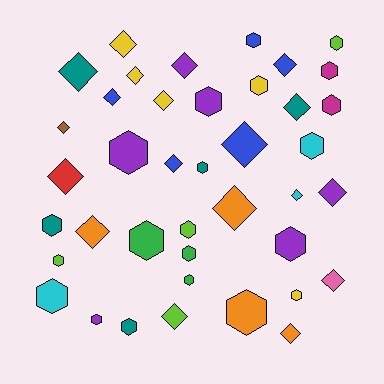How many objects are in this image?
There are 40 objects.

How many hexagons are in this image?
There are 21 hexagons.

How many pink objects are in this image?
There is 1 pink object.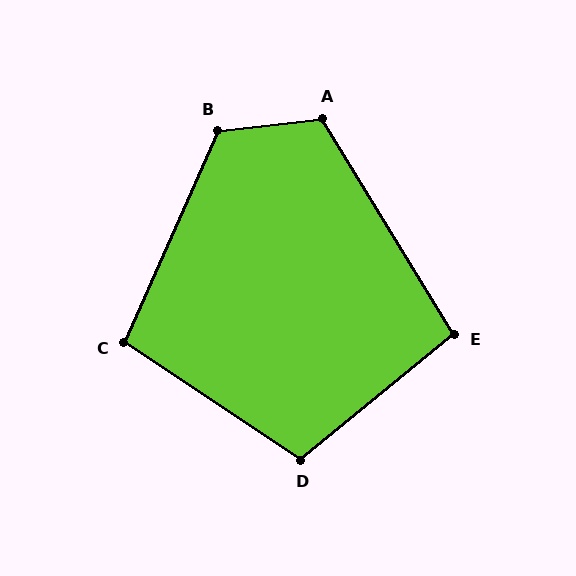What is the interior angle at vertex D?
Approximately 107 degrees (obtuse).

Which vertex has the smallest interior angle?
E, at approximately 98 degrees.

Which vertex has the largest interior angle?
B, at approximately 120 degrees.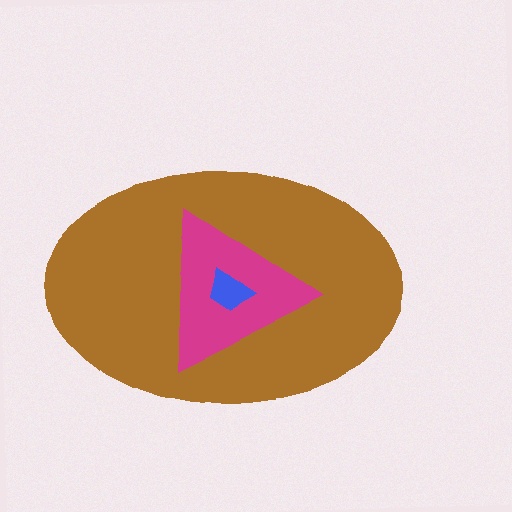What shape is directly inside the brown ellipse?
The magenta triangle.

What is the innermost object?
The blue trapezoid.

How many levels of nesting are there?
3.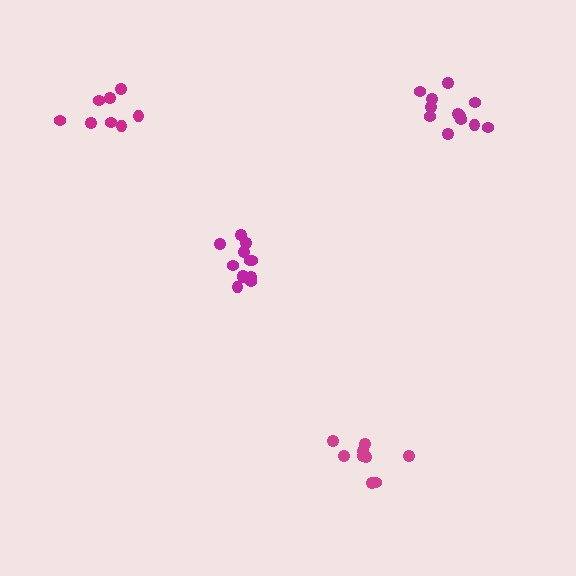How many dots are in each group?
Group 1: 8 dots, Group 2: 9 dots, Group 3: 12 dots, Group 4: 12 dots (41 total).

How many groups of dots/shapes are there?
There are 4 groups.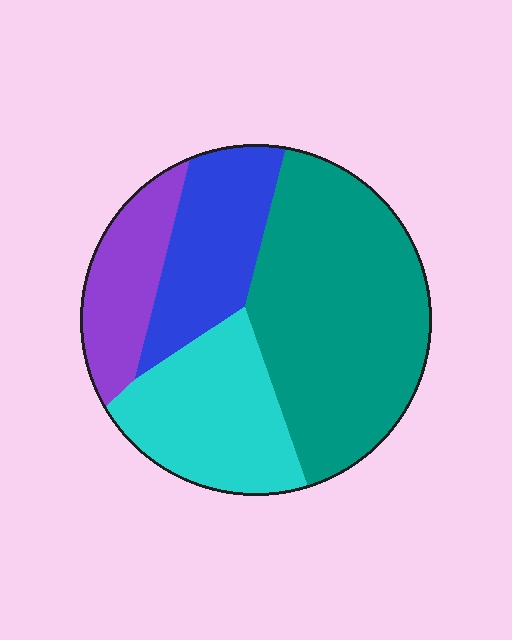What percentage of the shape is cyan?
Cyan takes up less than a quarter of the shape.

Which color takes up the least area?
Purple, at roughly 15%.